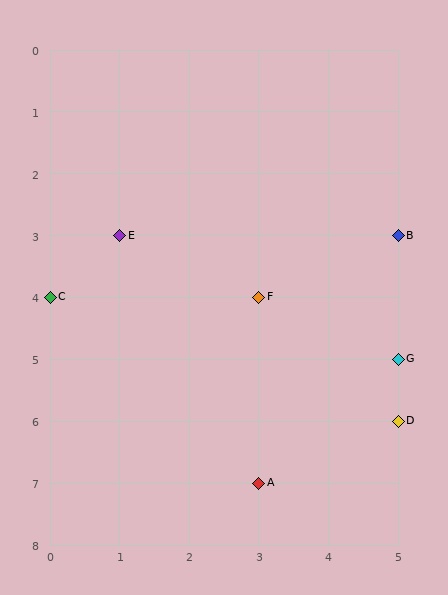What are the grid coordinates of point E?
Point E is at grid coordinates (1, 3).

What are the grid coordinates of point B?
Point B is at grid coordinates (5, 3).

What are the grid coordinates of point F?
Point F is at grid coordinates (3, 4).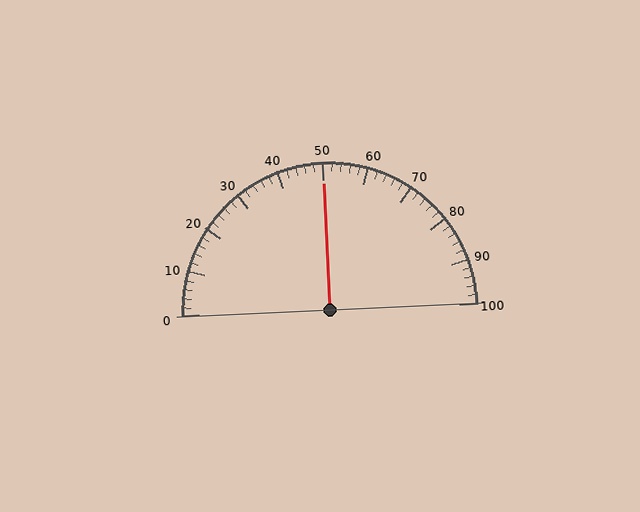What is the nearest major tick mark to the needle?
The nearest major tick mark is 50.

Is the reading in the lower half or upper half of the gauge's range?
The reading is in the upper half of the range (0 to 100).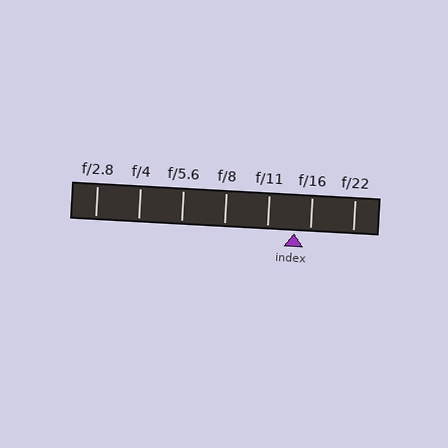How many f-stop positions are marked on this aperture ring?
There are 7 f-stop positions marked.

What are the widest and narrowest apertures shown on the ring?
The widest aperture shown is f/2.8 and the narrowest is f/22.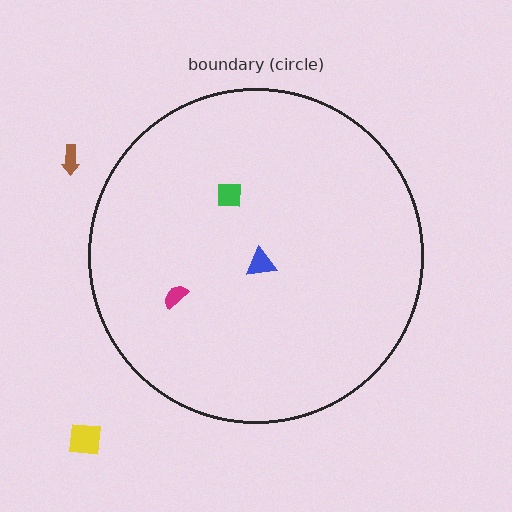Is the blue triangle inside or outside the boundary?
Inside.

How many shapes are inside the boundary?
3 inside, 2 outside.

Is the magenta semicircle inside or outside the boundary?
Inside.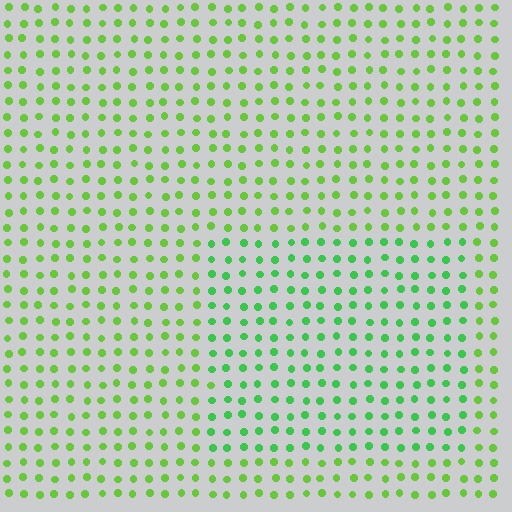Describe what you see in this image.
The image is filled with small lime elements in a uniform arrangement. A rectangle-shaped region is visible where the elements are tinted to a slightly different hue, forming a subtle color boundary.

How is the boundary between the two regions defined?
The boundary is defined purely by a slight shift in hue (about 27 degrees). Spacing, size, and orientation are identical on both sides.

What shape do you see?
I see a rectangle.